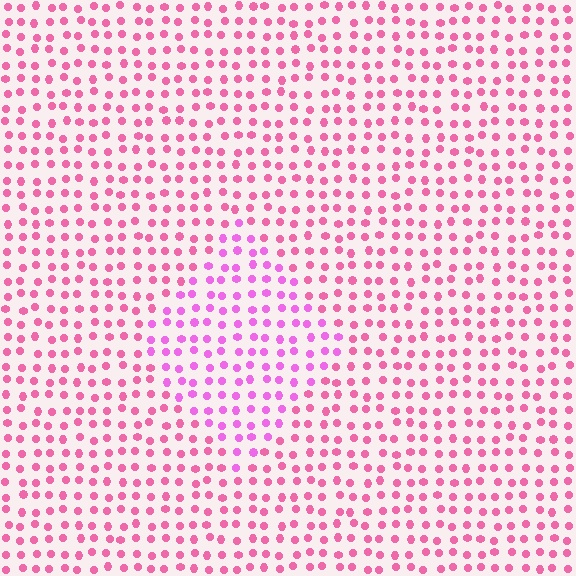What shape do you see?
I see a diamond.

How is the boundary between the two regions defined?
The boundary is defined purely by a slight shift in hue (about 28 degrees). Spacing, size, and orientation are identical on both sides.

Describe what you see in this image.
The image is filled with small pink elements in a uniform arrangement. A diamond-shaped region is visible where the elements are tinted to a slightly different hue, forming a subtle color boundary.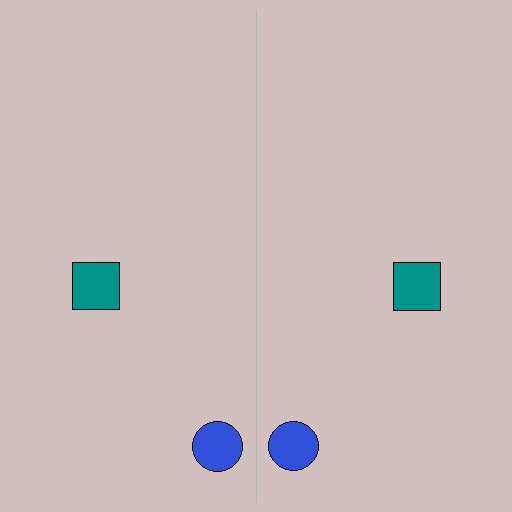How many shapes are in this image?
There are 4 shapes in this image.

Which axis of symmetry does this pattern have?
The pattern has a vertical axis of symmetry running through the center of the image.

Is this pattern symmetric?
Yes, this pattern has bilateral (reflection) symmetry.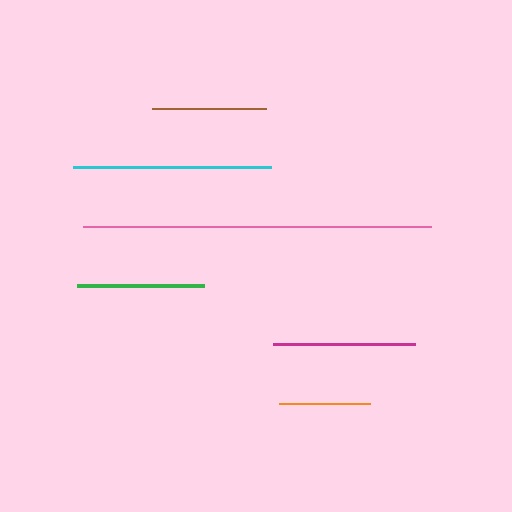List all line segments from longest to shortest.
From longest to shortest: pink, cyan, magenta, green, brown, orange.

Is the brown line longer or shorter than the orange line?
The brown line is longer than the orange line.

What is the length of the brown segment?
The brown segment is approximately 115 pixels long.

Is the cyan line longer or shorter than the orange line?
The cyan line is longer than the orange line.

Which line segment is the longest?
The pink line is the longest at approximately 348 pixels.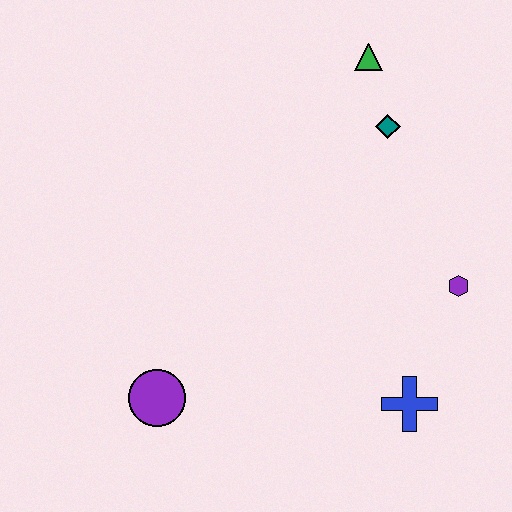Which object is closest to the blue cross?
The purple hexagon is closest to the blue cross.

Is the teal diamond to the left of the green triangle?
No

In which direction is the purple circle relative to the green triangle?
The purple circle is below the green triangle.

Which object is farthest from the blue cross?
The green triangle is farthest from the blue cross.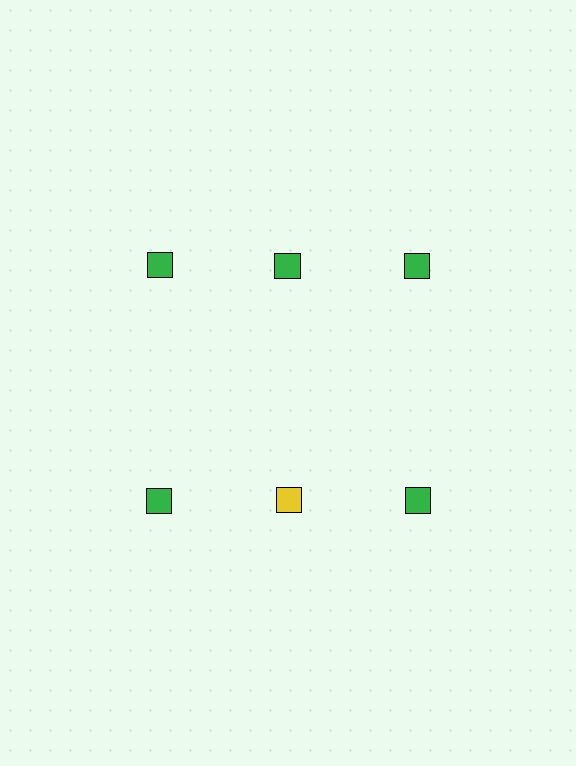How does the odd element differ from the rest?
It has a different color: yellow instead of green.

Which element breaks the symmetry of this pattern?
The yellow square in the second row, second from left column breaks the symmetry. All other shapes are green squares.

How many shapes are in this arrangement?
There are 6 shapes arranged in a grid pattern.